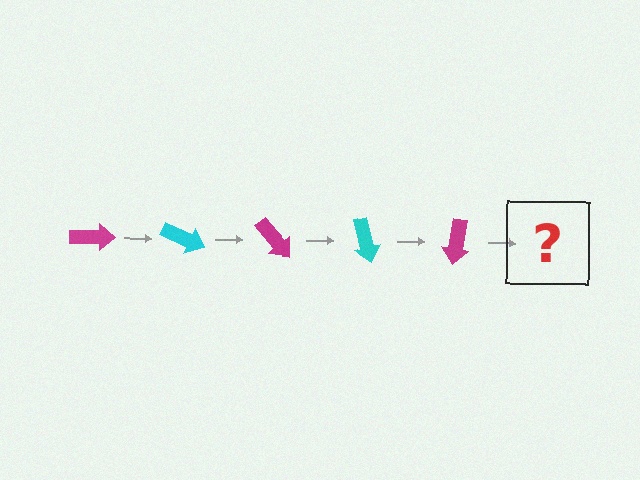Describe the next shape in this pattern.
It should be a cyan arrow, rotated 125 degrees from the start.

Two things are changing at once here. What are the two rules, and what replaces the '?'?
The two rules are that it rotates 25 degrees each step and the color cycles through magenta and cyan. The '?' should be a cyan arrow, rotated 125 degrees from the start.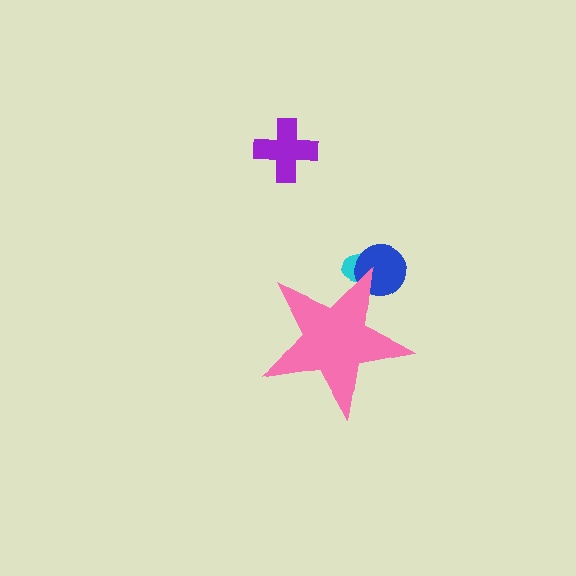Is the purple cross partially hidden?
No, the purple cross is fully visible.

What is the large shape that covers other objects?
A pink star.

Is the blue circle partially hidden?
Yes, the blue circle is partially hidden behind the pink star.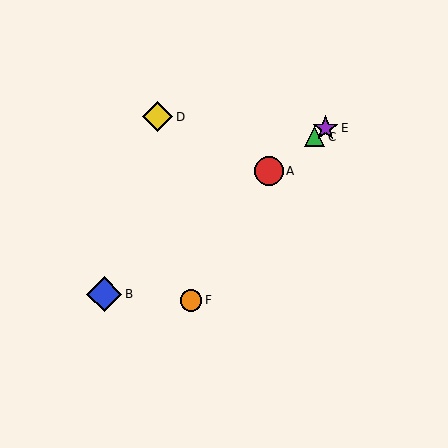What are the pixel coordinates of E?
Object E is at (325, 128).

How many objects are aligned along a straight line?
4 objects (A, B, C, E) are aligned along a straight line.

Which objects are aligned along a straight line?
Objects A, B, C, E are aligned along a straight line.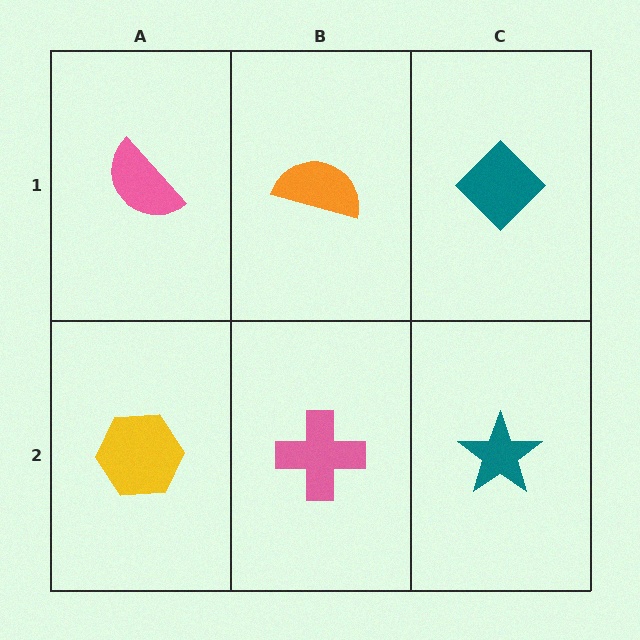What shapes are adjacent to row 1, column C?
A teal star (row 2, column C), an orange semicircle (row 1, column B).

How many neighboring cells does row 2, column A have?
2.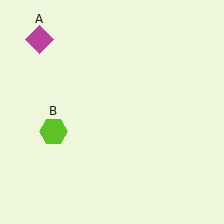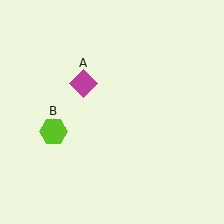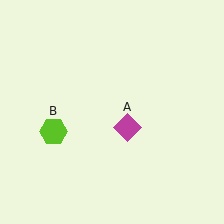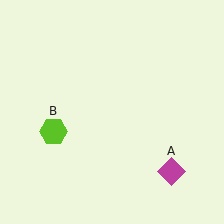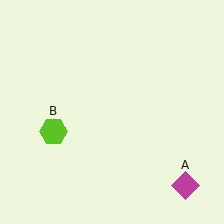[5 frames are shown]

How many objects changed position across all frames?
1 object changed position: magenta diamond (object A).